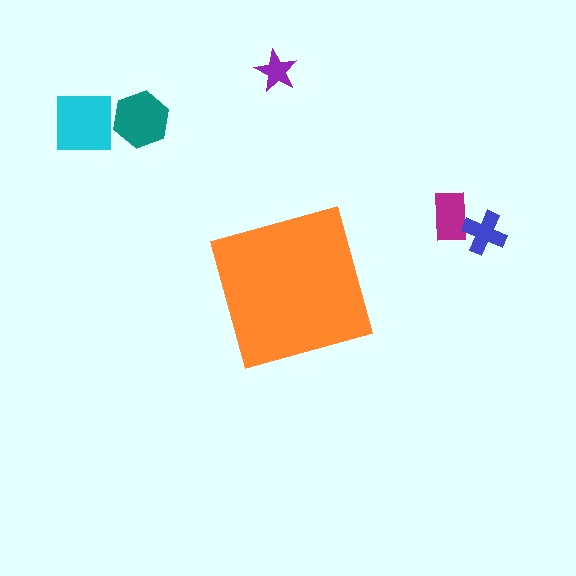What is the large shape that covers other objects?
An orange diamond.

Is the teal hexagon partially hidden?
No, the teal hexagon is fully visible.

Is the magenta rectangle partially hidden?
No, the magenta rectangle is fully visible.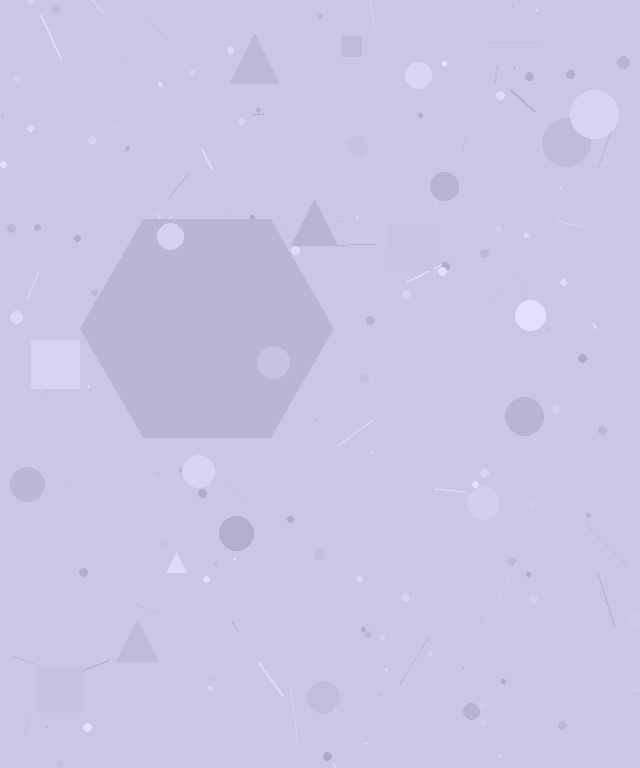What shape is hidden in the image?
A hexagon is hidden in the image.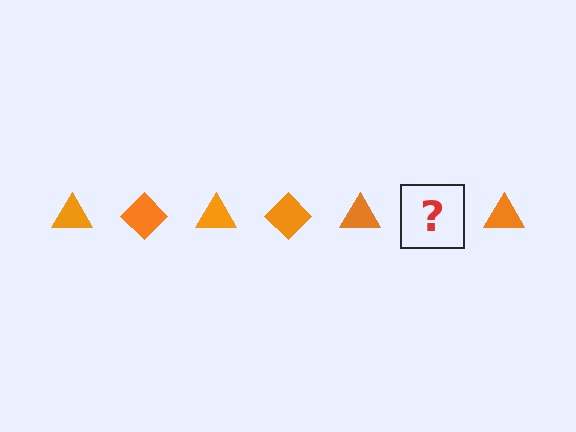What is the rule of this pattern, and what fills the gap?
The rule is that the pattern cycles through triangle, diamond shapes in orange. The gap should be filled with an orange diamond.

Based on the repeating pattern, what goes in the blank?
The blank should be an orange diamond.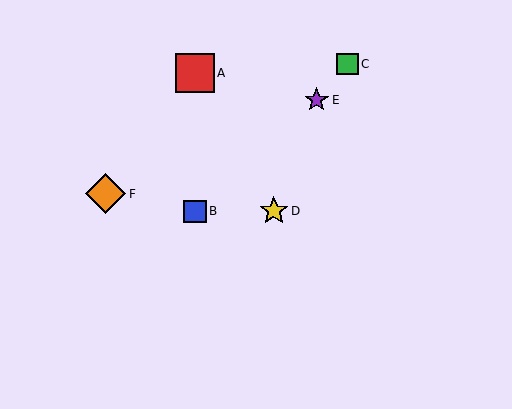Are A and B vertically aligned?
Yes, both are at x≈195.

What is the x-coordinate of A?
Object A is at x≈195.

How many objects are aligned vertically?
2 objects (A, B) are aligned vertically.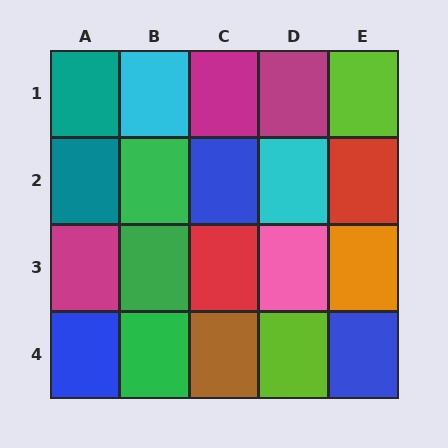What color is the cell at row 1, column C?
Magenta.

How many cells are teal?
2 cells are teal.